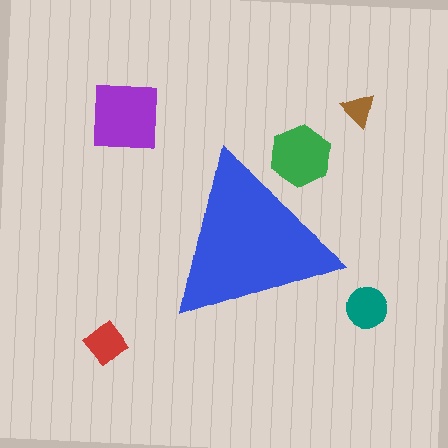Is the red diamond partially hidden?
No, the red diamond is fully visible.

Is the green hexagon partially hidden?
Yes, the green hexagon is partially hidden behind the blue triangle.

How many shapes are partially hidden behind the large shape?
1 shape is partially hidden.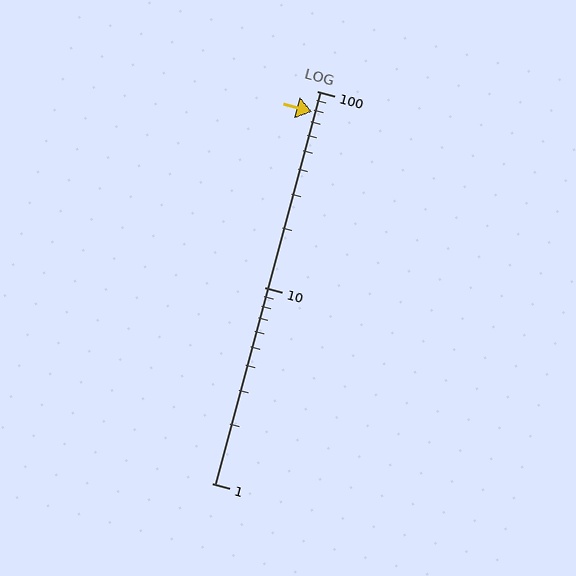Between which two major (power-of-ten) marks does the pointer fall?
The pointer is between 10 and 100.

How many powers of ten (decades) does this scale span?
The scale spans 2 decades, from 1 to 100.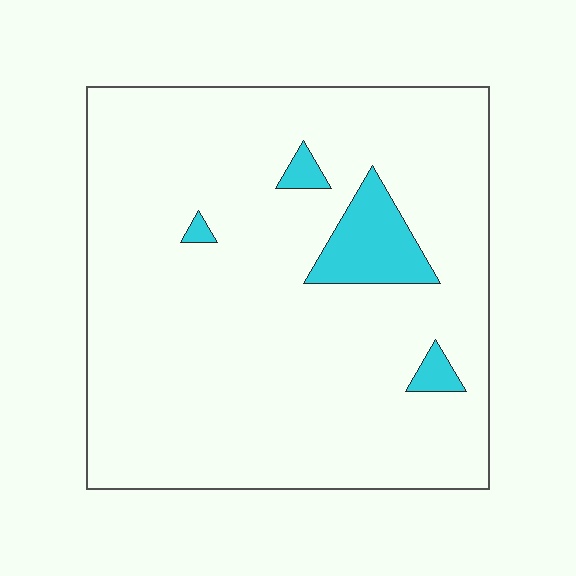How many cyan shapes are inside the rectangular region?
4.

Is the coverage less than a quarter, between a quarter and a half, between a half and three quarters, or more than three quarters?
Less than a quarter.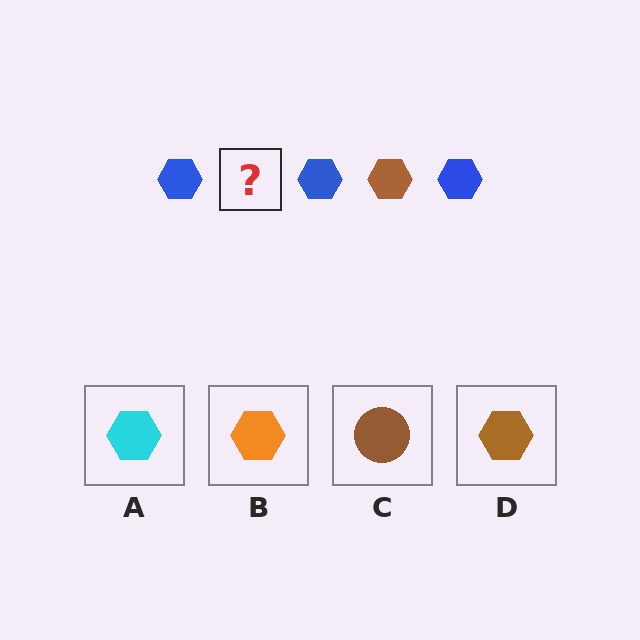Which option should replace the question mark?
Option D.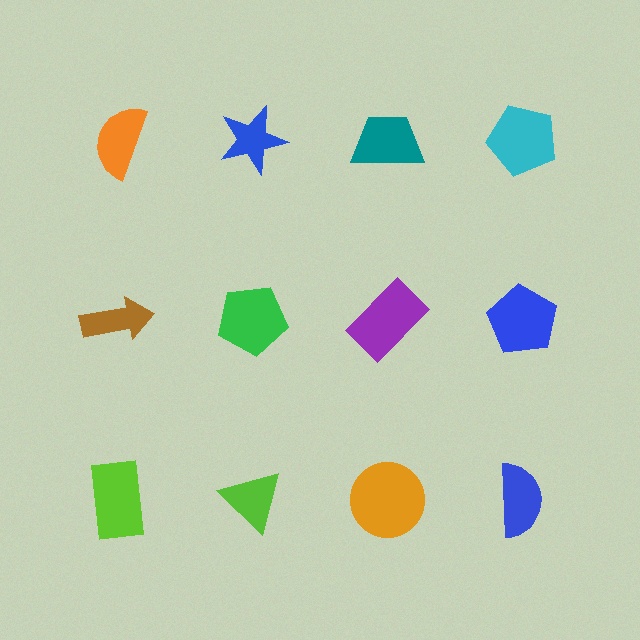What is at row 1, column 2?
A blue star.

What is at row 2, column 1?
A brown arrow.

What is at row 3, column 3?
An orange circle.